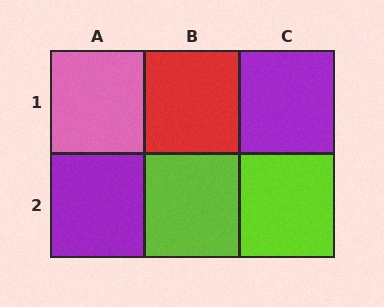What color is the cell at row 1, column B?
Red.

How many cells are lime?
2 cells are lime.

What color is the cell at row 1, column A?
Pink.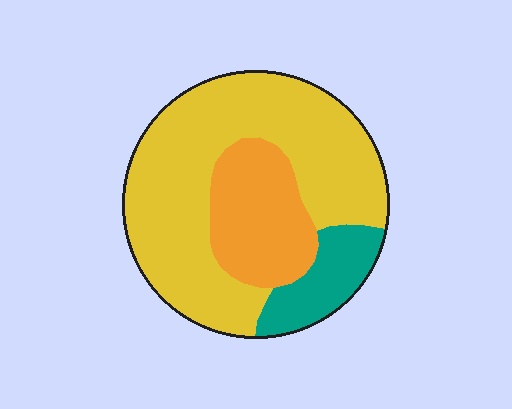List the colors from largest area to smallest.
From largest to smallest: yellow, orange, teal.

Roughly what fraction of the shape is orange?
Orange takes up less than a quarter of the shape.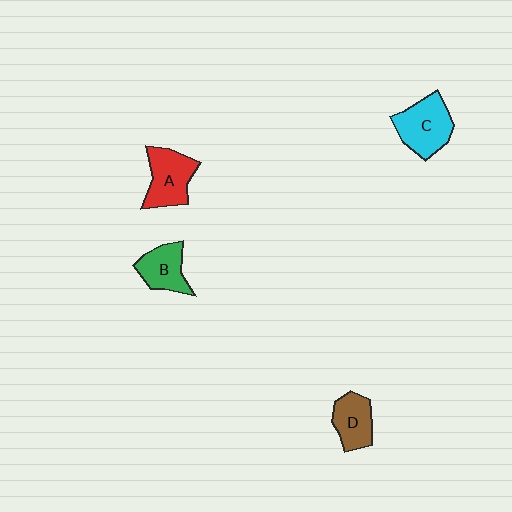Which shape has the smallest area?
Shape D (brown).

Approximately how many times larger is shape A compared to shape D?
Approximately 1.3 times.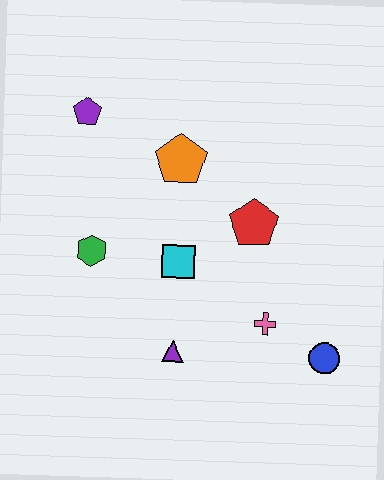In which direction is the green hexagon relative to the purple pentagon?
The green hexagon is below the purple pentagon.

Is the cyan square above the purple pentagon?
No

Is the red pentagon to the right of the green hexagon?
Yes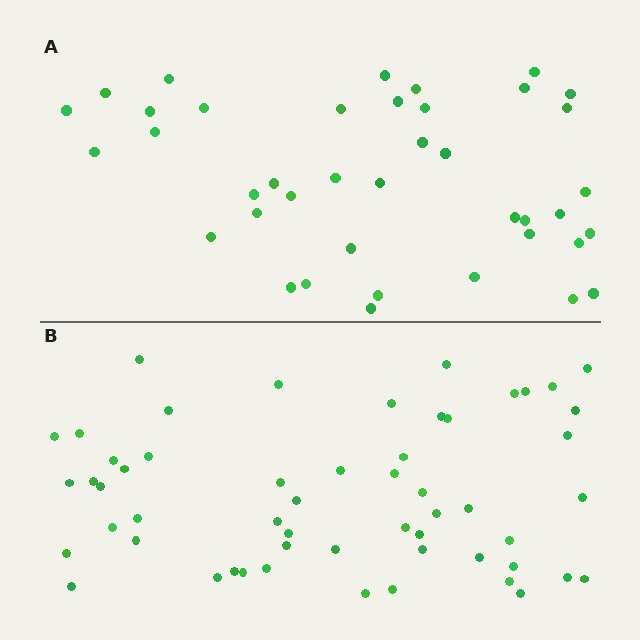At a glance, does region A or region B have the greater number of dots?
Region B (the bottom region) has more dots.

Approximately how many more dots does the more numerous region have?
Region B has approximately 15 more dots than region A.